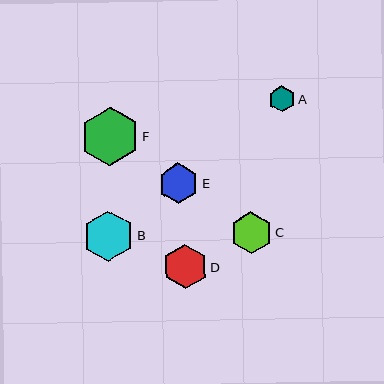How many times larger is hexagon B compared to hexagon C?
Hexagon B is approximately 1.2 times the size of hexagon C.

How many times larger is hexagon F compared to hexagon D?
Hexagon F is approximately 1.3 times the size of hexagon D.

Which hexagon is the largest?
Hexagon F is the largest with a size of approximately 58 pixels.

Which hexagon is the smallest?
Hexagon A is the smallest with a size of approximately 26 pixels.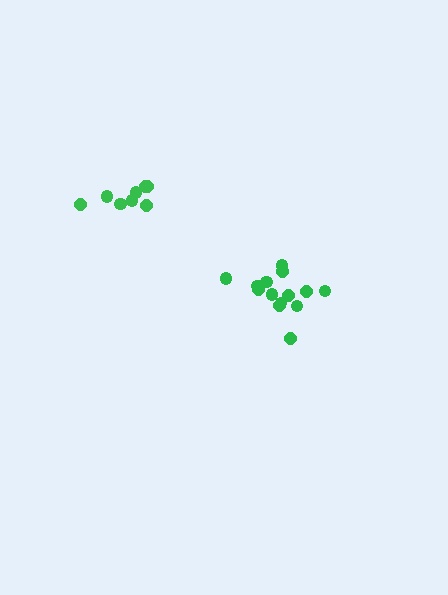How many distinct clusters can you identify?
There are 2 distinct clusters.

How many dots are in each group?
Group 1: 14 dots, Group 2: 8 dots (22 total).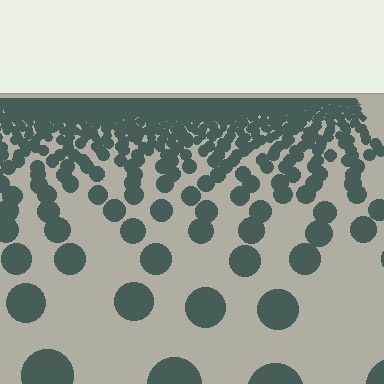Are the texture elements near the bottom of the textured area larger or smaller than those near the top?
Larger. Near the bottom, elements are closer to the viewer and appear at a bigger on-screen size.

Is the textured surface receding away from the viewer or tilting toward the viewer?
The surface is receding away from the viewer. Texture elements get smaller and denser toward the top.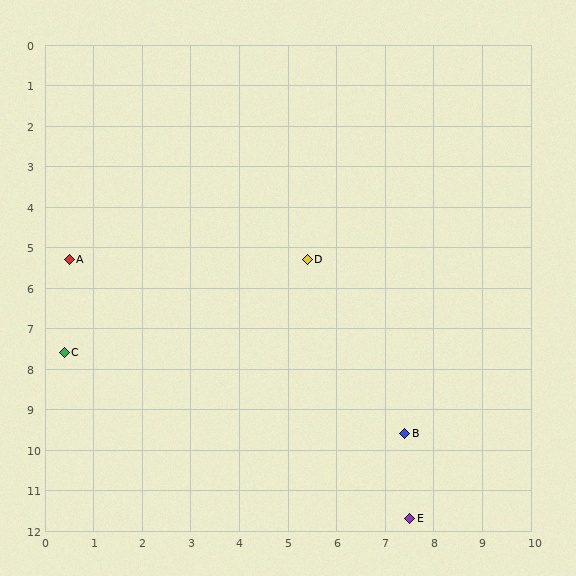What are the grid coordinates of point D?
Point D is at approximately (5.4, 5.3).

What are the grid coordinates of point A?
Point A is at approximately (0.5, 5.3).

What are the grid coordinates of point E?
Point E is at approximately (7.5, 11.7).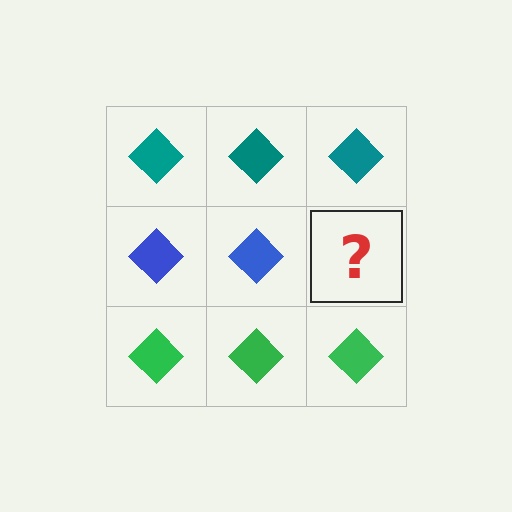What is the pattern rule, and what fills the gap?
The rule is that each row has a consistent color. The gap should be filled with a blue diamond.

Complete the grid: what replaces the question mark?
The question mark should be replaced with a blue diamond.